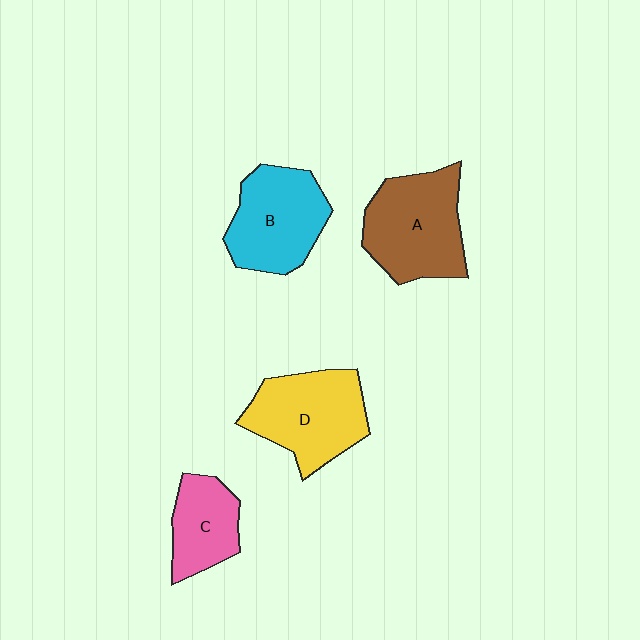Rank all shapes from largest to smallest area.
From largest to smallest: A (brown), D (yellow), B (cyan), C (pink).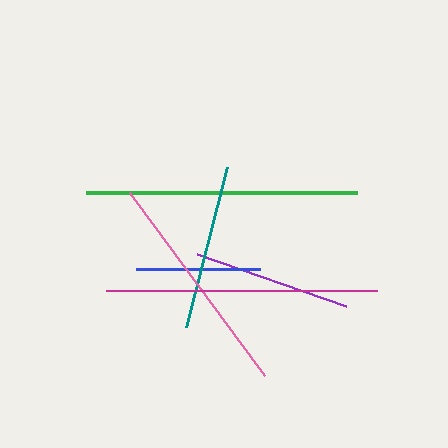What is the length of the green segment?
The green segment is approximately 270 pixels long.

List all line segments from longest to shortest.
From longest to shortest: magenta, green, pink, teal, purple, blue.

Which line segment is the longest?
The magenta line is the longest at approximately 271 pixels.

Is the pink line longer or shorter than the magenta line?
The magenta line is longer than the pink line.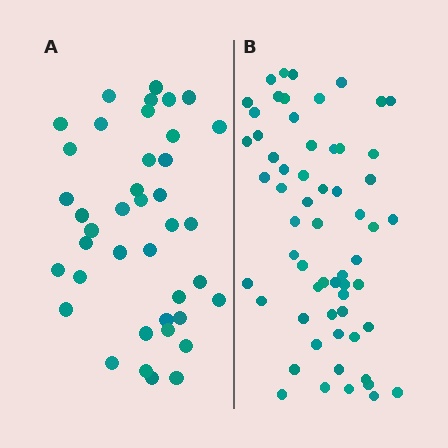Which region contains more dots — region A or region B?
Region B (the right region) has more dots.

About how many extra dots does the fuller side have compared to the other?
Region B has approximately 20 more dots than region A.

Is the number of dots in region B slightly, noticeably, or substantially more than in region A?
Region B has substantially more. The ratio is roughly 1.5 to 1.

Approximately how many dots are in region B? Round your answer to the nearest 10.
About 60 dots.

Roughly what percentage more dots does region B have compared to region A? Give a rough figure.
About 50% more.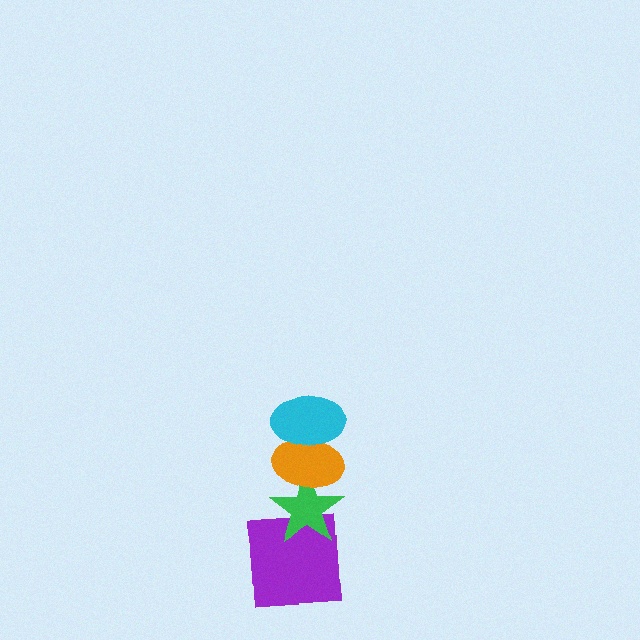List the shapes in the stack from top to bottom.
From top to bottom: the cyan ellipse, the orange ellipse, the green star, the purple square.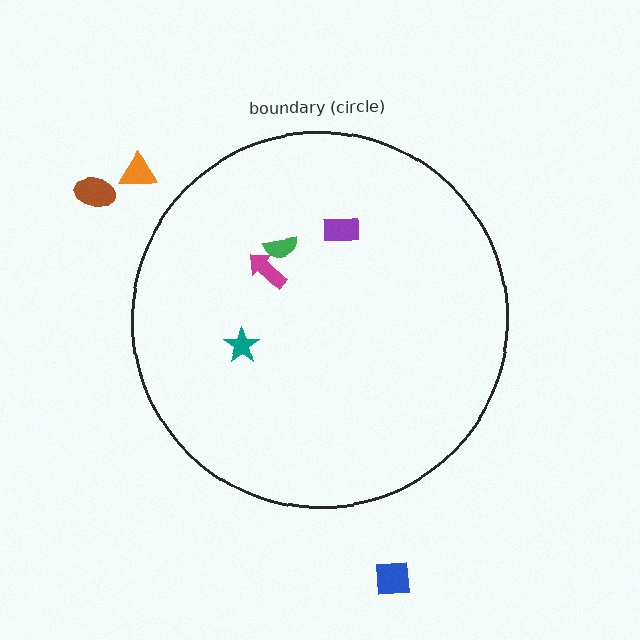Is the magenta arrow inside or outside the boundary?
Inside.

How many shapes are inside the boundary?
4 inside, 3 outside.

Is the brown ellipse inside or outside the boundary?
Outside.